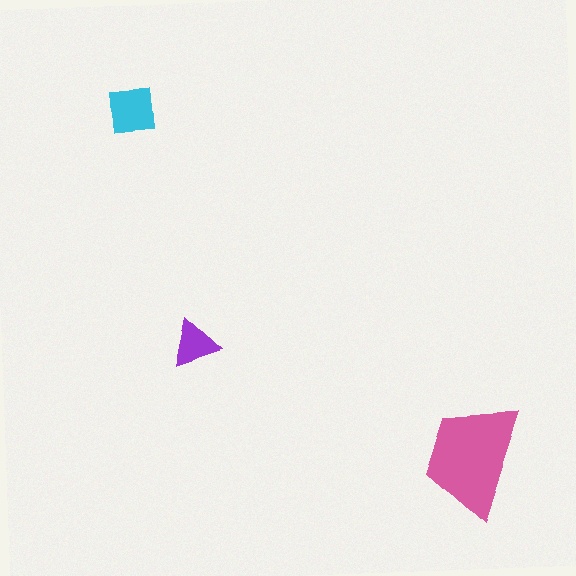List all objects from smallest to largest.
The purple triangle, the cyan square, the pink trapezoid.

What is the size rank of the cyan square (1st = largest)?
2nd.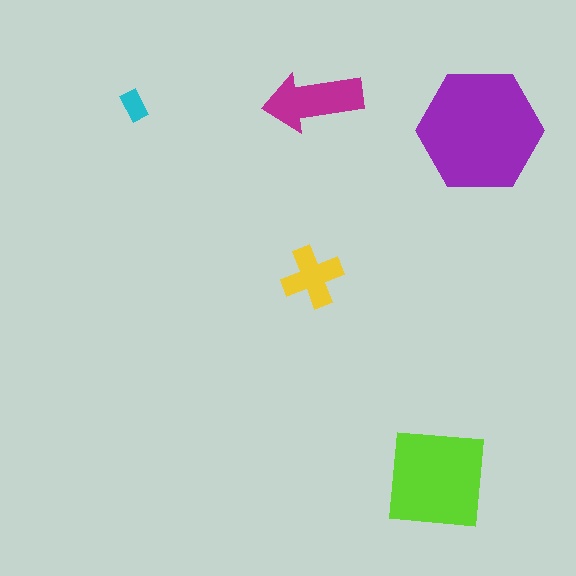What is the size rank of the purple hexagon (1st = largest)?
1st.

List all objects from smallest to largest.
The cyan rectangle, the yellow cross, the magenta arrow, the lime square, the purple hexagon.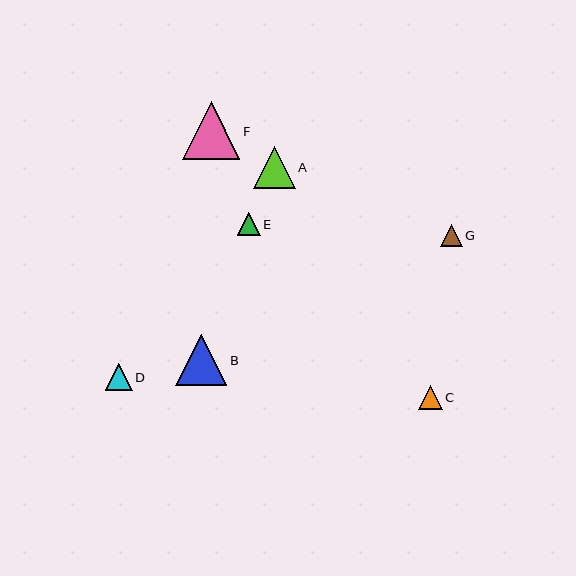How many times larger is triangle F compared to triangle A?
Triangle F is approximately 1.4 times the size of triangle A.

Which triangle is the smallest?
Triangle G is the smallest with a size of approximately 22 pixels.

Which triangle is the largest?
Triangle F is the largest with a size of approximately 58 pixels.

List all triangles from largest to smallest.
From largest to smallest: F, B, A, D, C, E, G.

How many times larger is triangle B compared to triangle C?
Triangle B is approximately 2.2 times the size of triangle C.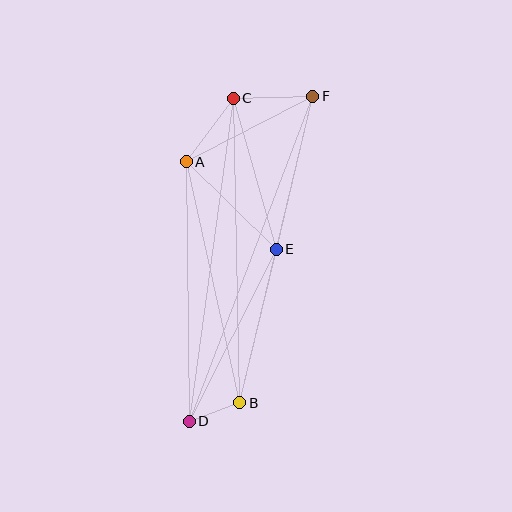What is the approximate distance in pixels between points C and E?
The distance between C and E is approximately 157 pixels.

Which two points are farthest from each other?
Points D and F are farthest from each other.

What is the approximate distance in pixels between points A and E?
The distance between A and E is approximately 126 pixels.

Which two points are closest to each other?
Points B and D are closest to each other.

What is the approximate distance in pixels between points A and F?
The distance between A and F is approximately 142 pixels.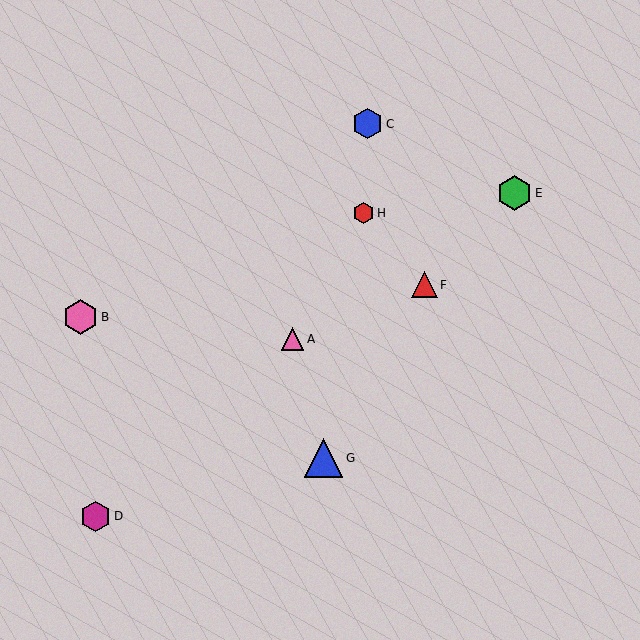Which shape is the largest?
The blue triangle (labeled G) is the largest.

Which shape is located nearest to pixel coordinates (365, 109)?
The blue hexagon (labeled C) at (368, 124) is nearest to that location.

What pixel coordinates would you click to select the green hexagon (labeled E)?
Click at (515, 193) to select the green hexagon E.